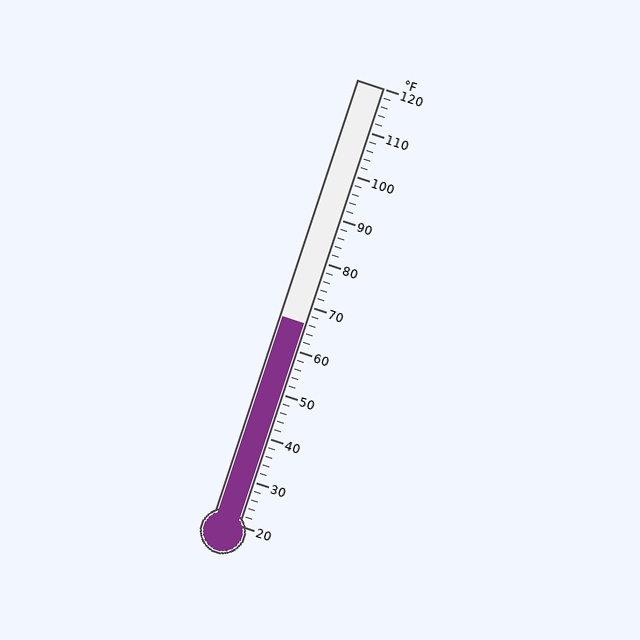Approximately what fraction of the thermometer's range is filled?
The thermometer is filled to approximately 45% of its range.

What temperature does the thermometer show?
The thermometer shows approximately 66°F.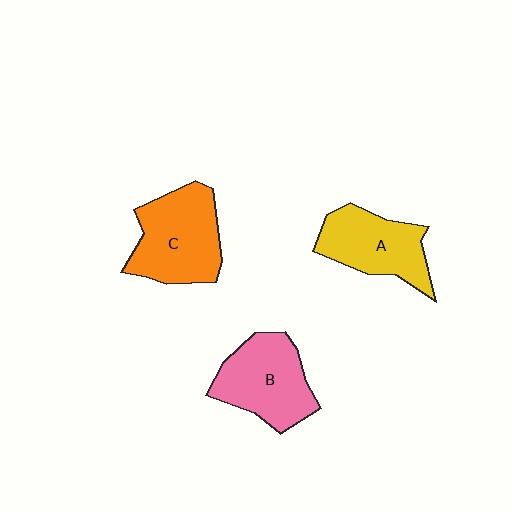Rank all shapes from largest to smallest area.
From largest to smallest: C (orange), B (pink), A (yellow).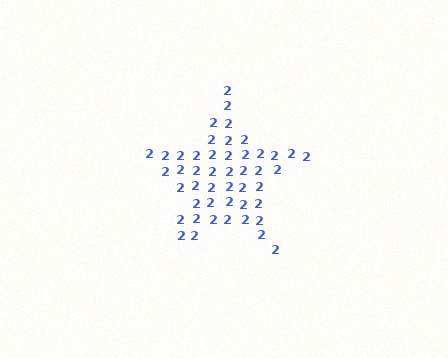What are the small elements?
The small elements are digit 2's.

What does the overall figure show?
The overall figure shows a star.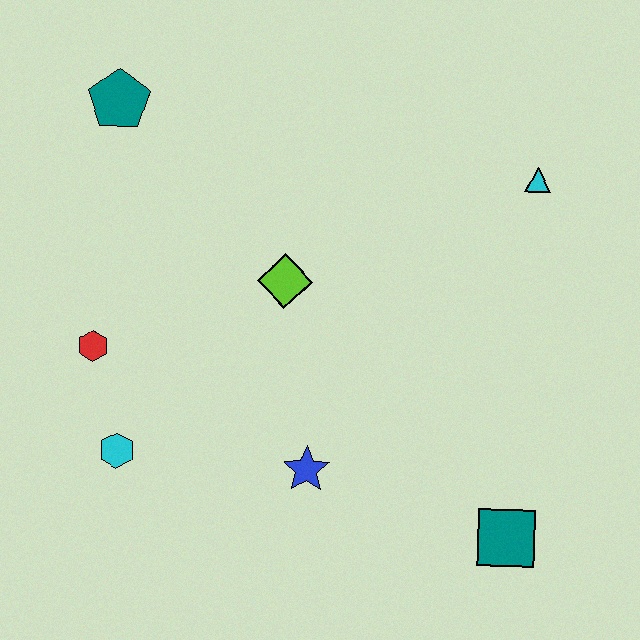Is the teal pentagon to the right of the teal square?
No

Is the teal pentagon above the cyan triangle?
Yes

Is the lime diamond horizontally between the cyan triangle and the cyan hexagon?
Yes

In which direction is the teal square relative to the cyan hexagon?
The teal square is to the right of the cyan hexagon.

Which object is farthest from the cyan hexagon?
The cyan triangle is farthest from the cyan hexagon.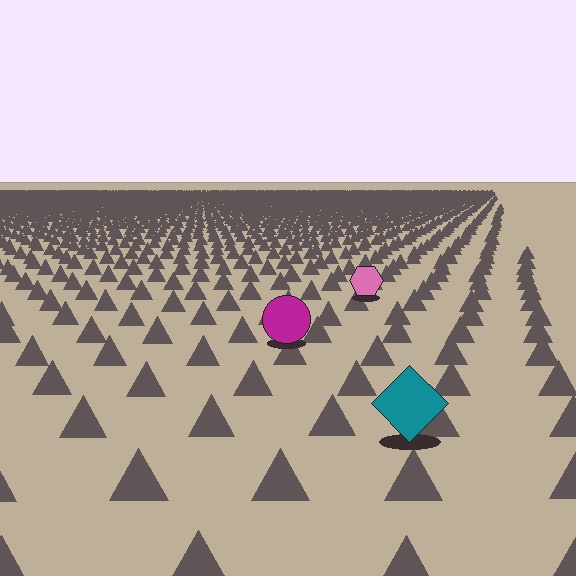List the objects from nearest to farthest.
From nearest to farthest: the teal diamond, the magenta circle, the pink hexagon.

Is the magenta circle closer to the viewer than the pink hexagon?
Yes. The magenta circle is closer — you can tell from the texture gradient: the ground texture is coarser near it.